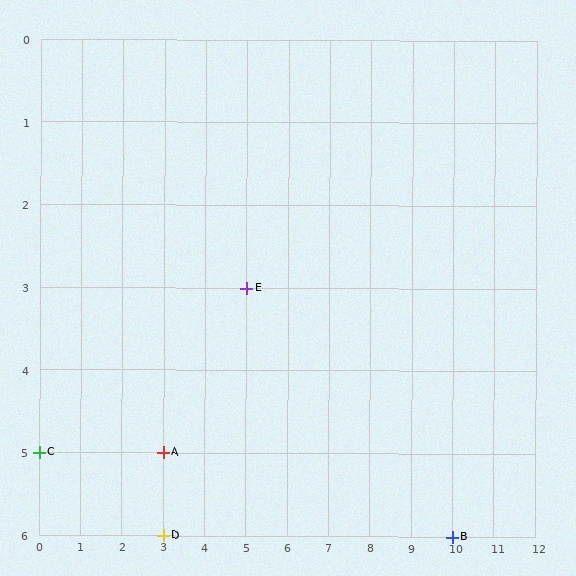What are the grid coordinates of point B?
Point B is at grid coordinates (10, 6).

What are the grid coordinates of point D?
Point D is at grid coordinates (3, 6).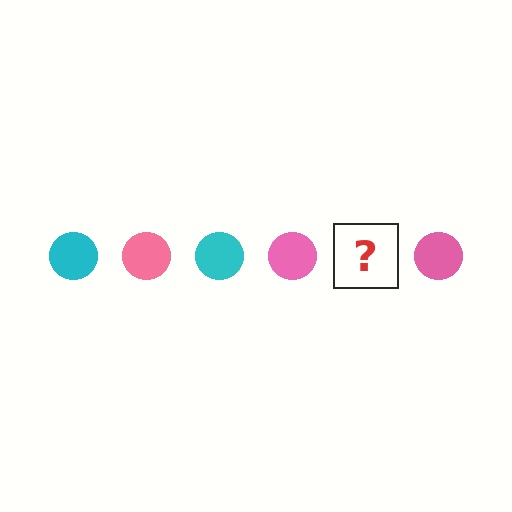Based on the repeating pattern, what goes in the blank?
The blank should be a cyan circle.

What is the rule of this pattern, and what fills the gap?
The rule is that the pattern cycles through cyan, pink circles. The gap should be filled with a cyan circle.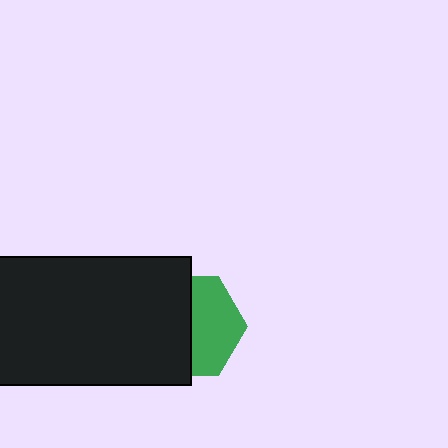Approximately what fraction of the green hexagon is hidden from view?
Roughly 51% of the green hexagon is hidden behind the black rectangle.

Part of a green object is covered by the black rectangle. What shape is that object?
It is a hexagon.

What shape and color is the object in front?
The object in front is a black rectangle.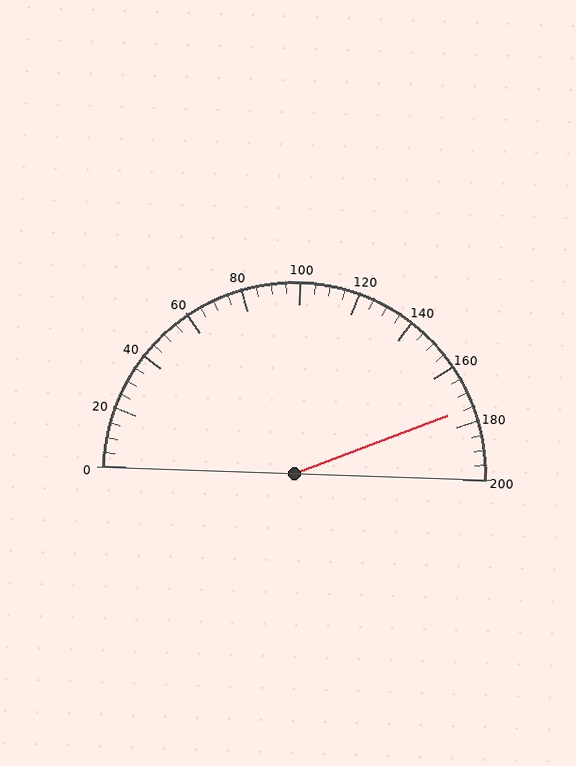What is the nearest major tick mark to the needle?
The nearest major tick mark is 180.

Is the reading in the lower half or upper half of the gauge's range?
The reading is in the upper half of the range (0 to 200).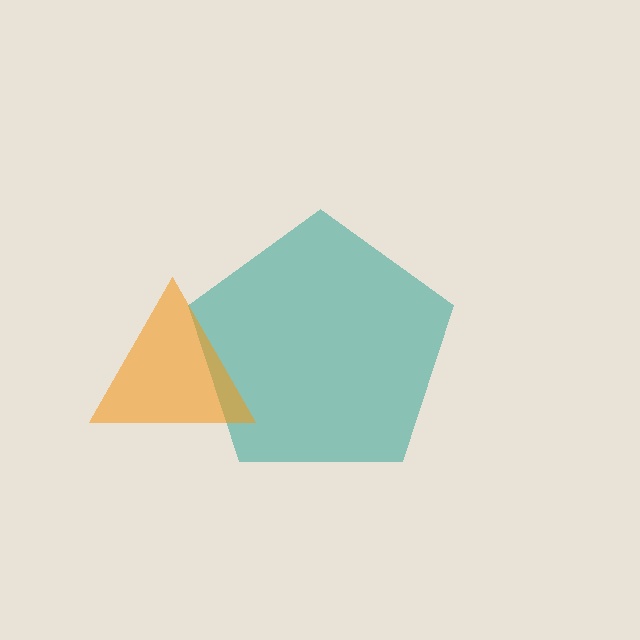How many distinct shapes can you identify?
There are 2 distinct shapes: a teal pentagon, an orange triangle.